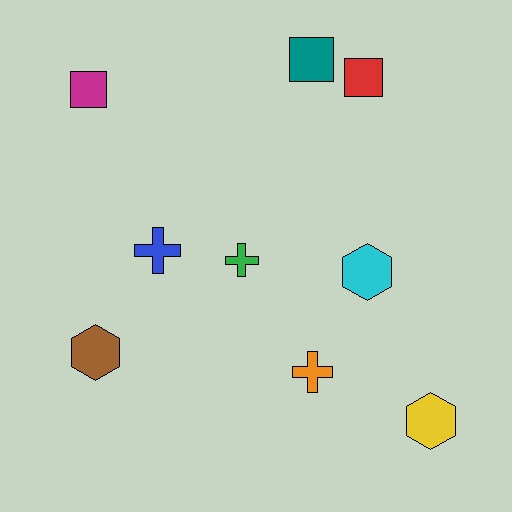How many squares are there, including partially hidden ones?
There are 3 squares.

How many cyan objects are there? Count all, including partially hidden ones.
There is 1 cyan object.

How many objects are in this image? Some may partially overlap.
There are 9 objects.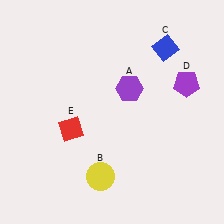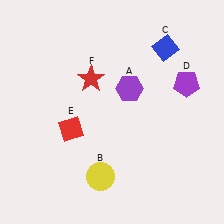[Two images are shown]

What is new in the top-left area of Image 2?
A red star (F) was added in the top-left area of Image 2.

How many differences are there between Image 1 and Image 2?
There is 1 difference between the two images.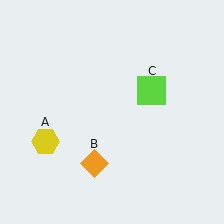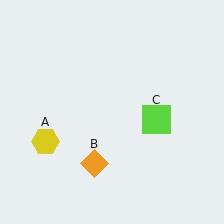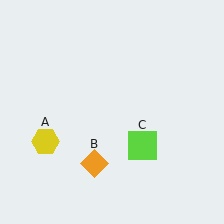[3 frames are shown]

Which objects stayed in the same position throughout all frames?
Yellow hexagon (object A) and orange diamond (object B) remained stationary.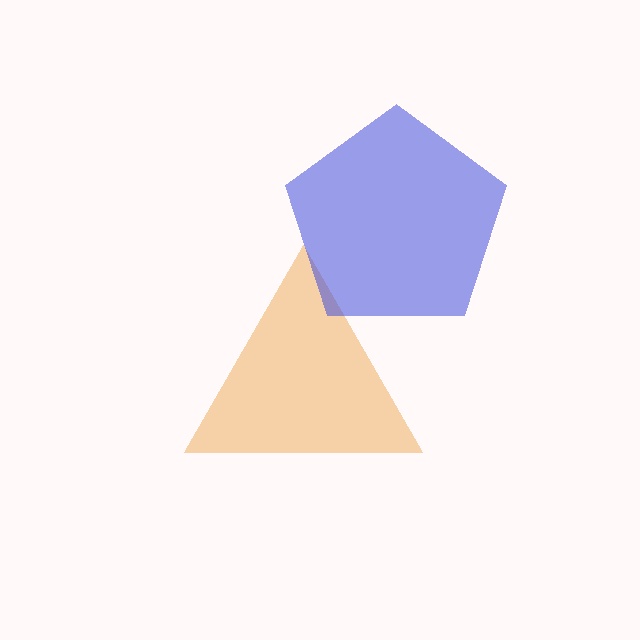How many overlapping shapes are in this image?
There are 2 overlapping shapes in the image.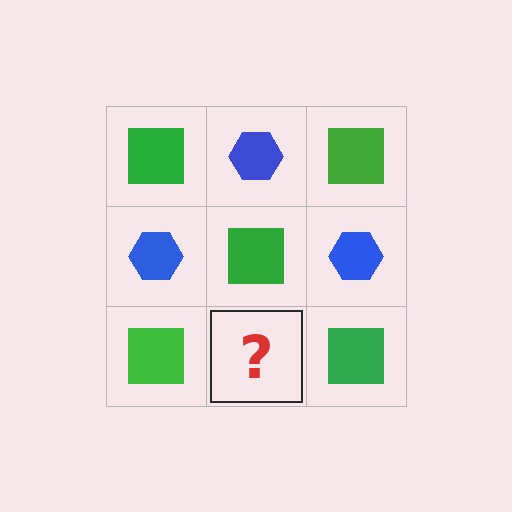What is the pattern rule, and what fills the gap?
The rule is that it alternates green square and blue hexagon in a checkerboard pattern. The gap should be filled with a blue hexagon.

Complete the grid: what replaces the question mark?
The question mark should be replaced with a blue hexagon.